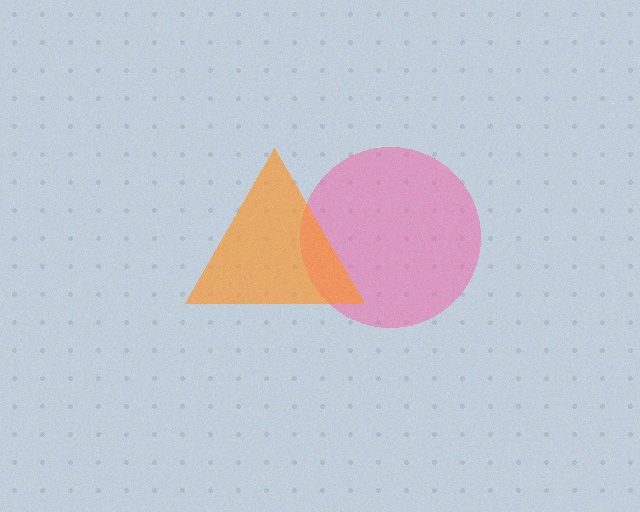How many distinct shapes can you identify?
There are 2 distinct shapes: a pink circle, an orange triangle.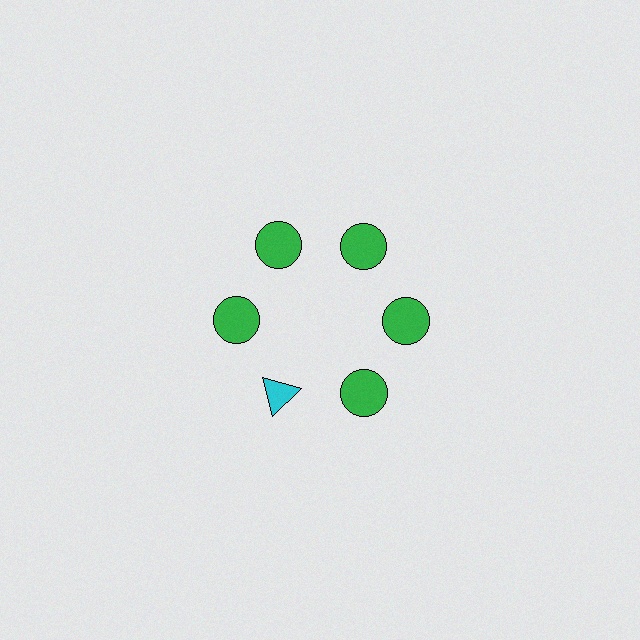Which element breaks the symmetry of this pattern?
The cyan triangle at roughly the 7 o'clock position breaks the symmetry. All other shapes are green circles.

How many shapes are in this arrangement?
There are 6 shapes arranged in a ring pattern.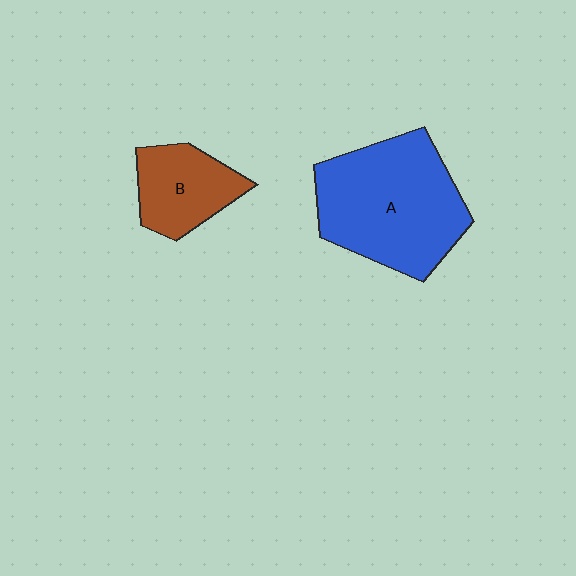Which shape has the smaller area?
Shape B (brown).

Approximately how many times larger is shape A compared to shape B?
Approximately 2.1 times.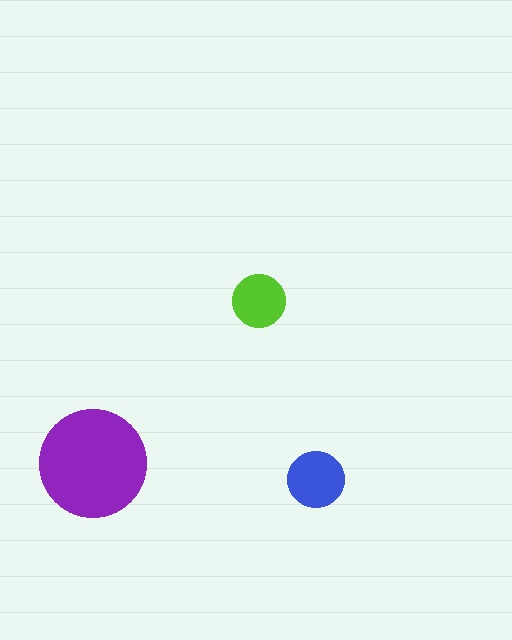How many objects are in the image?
There are 3 objects in the image.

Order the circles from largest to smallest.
the purple one, the blue one, the lime one.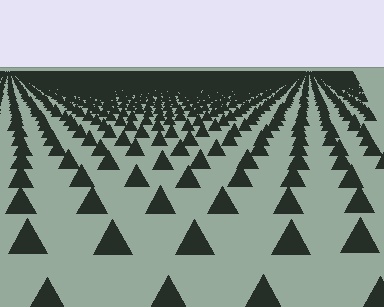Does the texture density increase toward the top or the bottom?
Density increases toward the top.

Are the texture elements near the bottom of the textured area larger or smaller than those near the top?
Larger. Near the bottom, elements are closer to the viewer and appear at a bigger on-screen size.